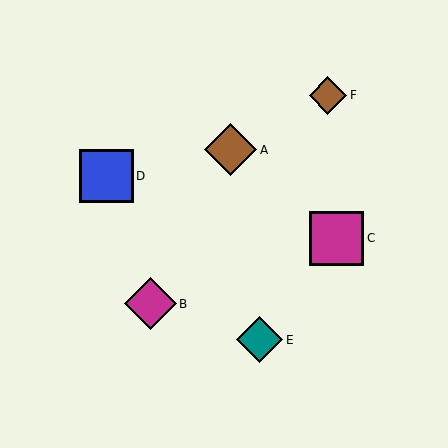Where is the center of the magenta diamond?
The center of the magenta diamond is at (150, 304).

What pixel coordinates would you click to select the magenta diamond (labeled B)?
Click at (150, 304) to select the magenta diamond B.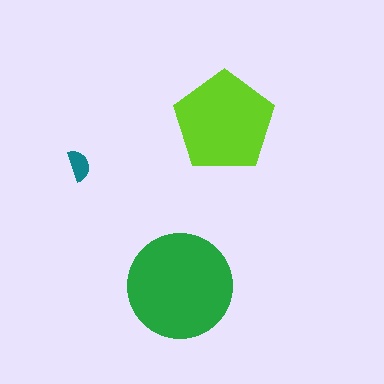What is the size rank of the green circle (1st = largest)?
1st.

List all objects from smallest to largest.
The teal semicircle, the lime pentagon, the green circle.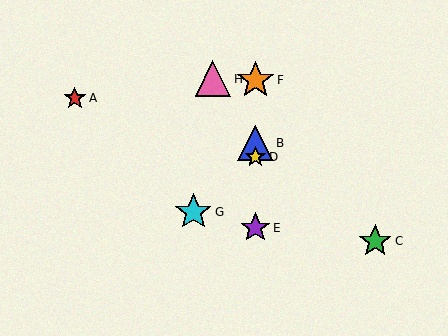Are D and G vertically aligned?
No, D is at x≈255 and G is at x≈193.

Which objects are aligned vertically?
Objects B, D, E, F are aligned vertically.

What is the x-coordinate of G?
Object G is at x≈193.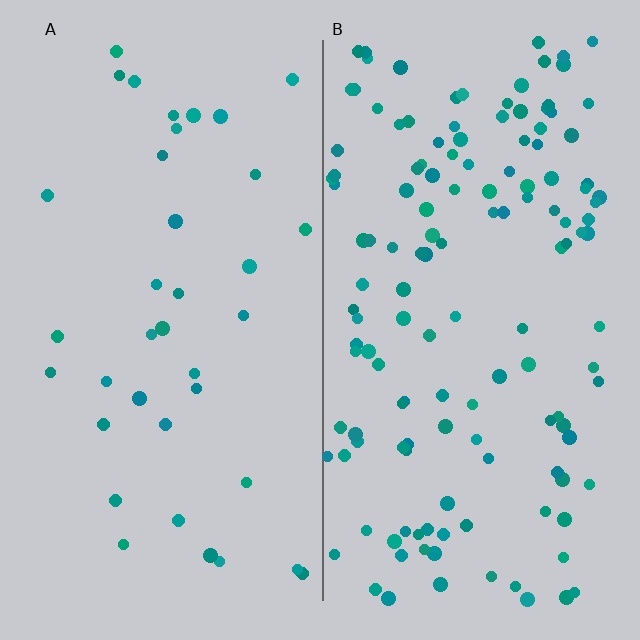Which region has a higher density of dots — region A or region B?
B (the right).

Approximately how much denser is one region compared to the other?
Approximately 3.8× — region B over region A.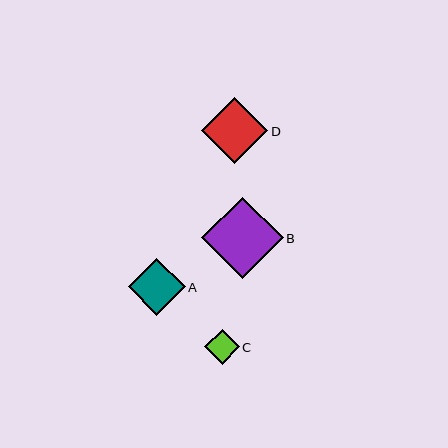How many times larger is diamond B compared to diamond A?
Diamond B is approximately 1.4 times the size of diamond A.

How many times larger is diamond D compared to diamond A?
Diamond D is approximately 1.1 times the size of diamond A.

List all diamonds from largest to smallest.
From largest to smallest: B, D, A, C.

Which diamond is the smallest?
Diamond C is the smallest with a size of approximately 35 pixels.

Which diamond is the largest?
Diamond B is the largest with a size of approximately 82 pixels.